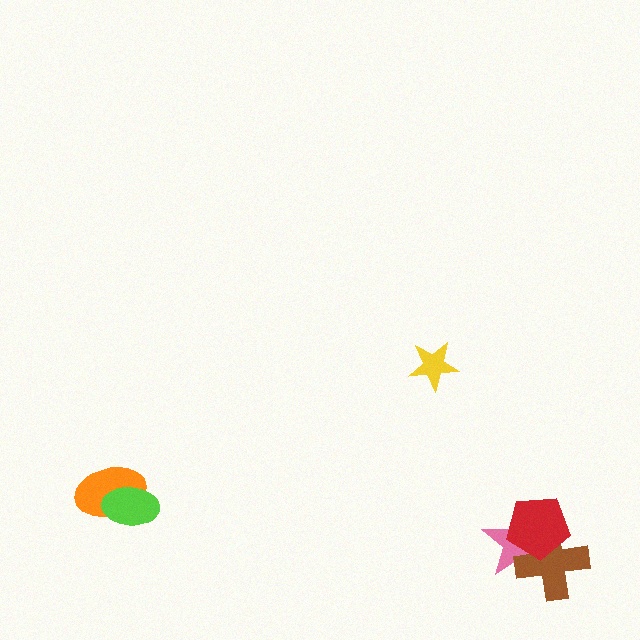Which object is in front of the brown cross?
The red pentagon is in front of the brown cross.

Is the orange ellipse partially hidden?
Yes, it is partially covered by another shape.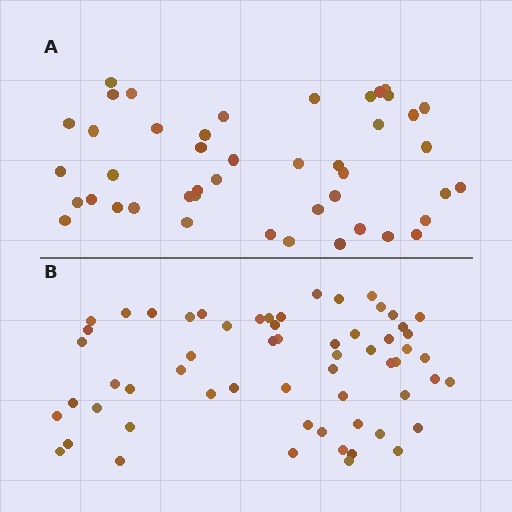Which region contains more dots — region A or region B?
Region B (the bottom region) has more dots.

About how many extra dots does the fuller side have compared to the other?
Region B has approximately 15 more dots than region A.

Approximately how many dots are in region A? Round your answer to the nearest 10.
About 40 dots. (The exact count is 45, which rounds to 40.)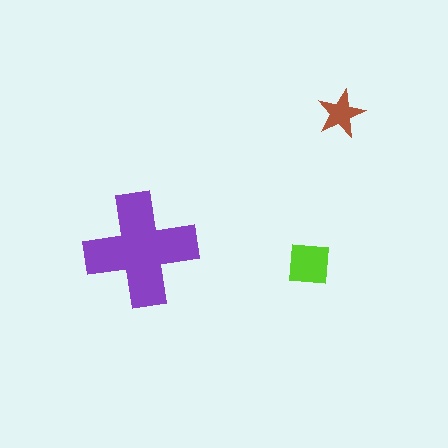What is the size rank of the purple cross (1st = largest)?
1st.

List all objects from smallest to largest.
The brown star, the lime square, the purple cross.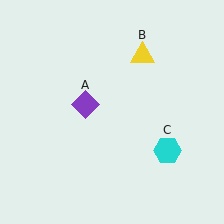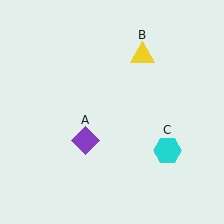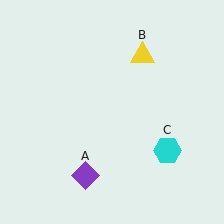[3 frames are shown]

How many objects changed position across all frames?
1 object changed position: purple diamond (object A).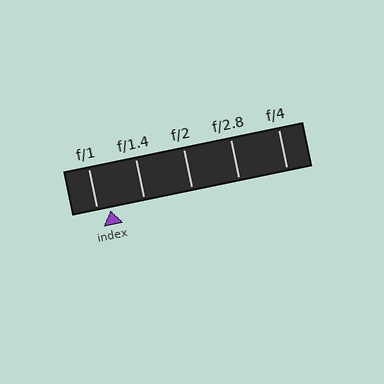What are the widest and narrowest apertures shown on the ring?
The widest aperture shown is f/1 and the narrowest is f/4.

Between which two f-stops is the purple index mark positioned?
The index mark is between f/1 and f/1.4.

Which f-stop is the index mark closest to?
The index mark is closest to f/1.